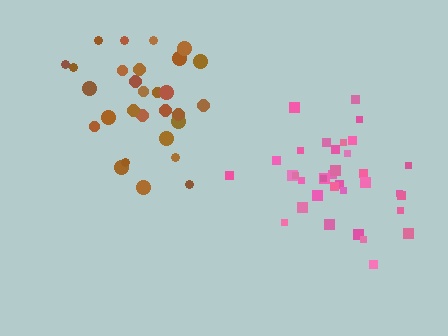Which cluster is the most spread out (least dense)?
Pink.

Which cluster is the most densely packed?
Brown.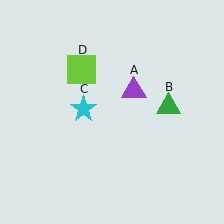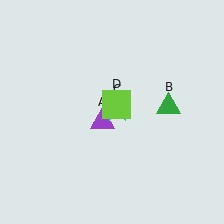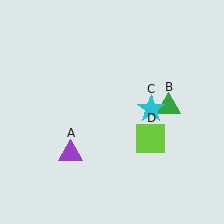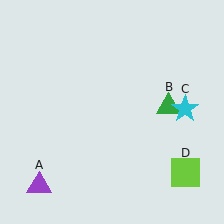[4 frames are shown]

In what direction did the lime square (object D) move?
The lime square (object D) moved down and to the right.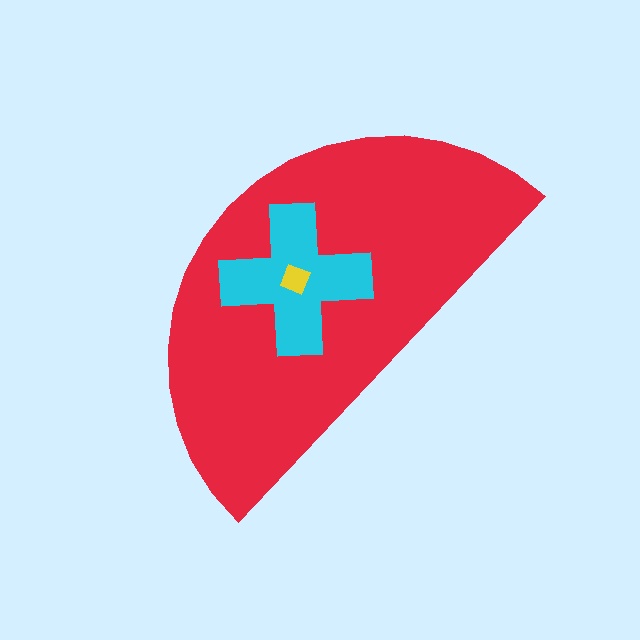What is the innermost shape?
The yellow square.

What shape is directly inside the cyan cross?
The yellow square.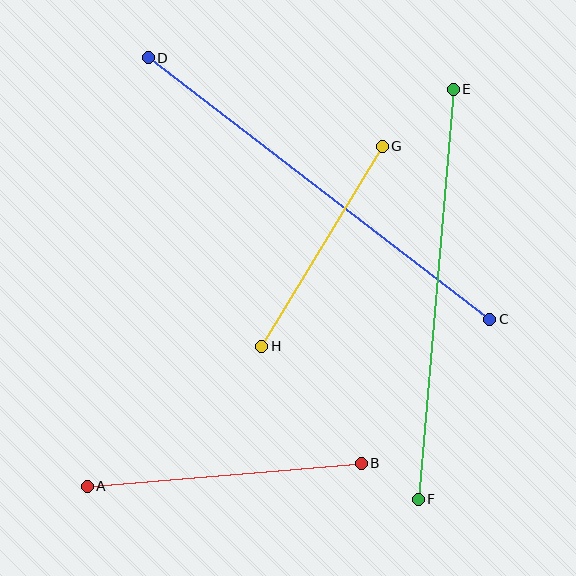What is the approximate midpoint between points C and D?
The midpoint is at approximately (319, 189) pixels.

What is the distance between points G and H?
The distance is approximately 233 pixels.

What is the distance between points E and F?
The distance is approximately 411 pixels.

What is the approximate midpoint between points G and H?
The midpoint is at approximately (322, 246) pixels.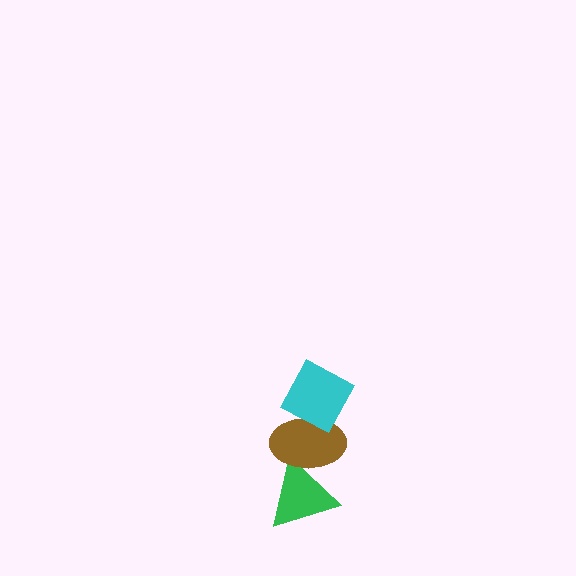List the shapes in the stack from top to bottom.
From top to bottom: the cyan diamond, the brown ellipse, the green triangle.